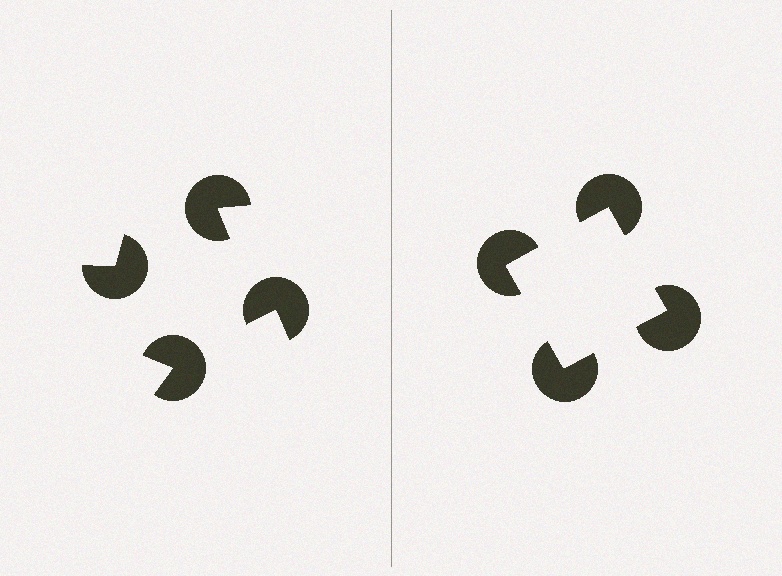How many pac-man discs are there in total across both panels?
8 — 4 on each side.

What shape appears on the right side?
An illusory square.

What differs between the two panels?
The pac-man discs are positioned identically on both sides; only the wedge orientations differ. On the right they align to a square; on the left they are misaligned.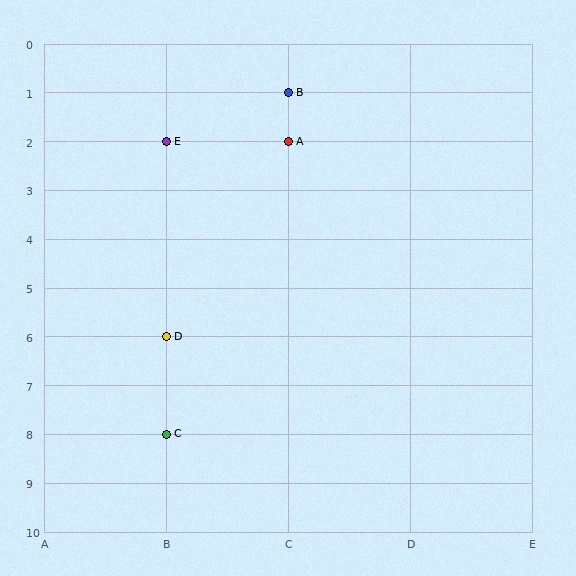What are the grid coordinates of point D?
Point D is at grid coordinates (B, 6).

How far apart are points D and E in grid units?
Points D and E are 4 rows apart.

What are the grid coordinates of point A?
Point A is at grid coordinates (C, 2).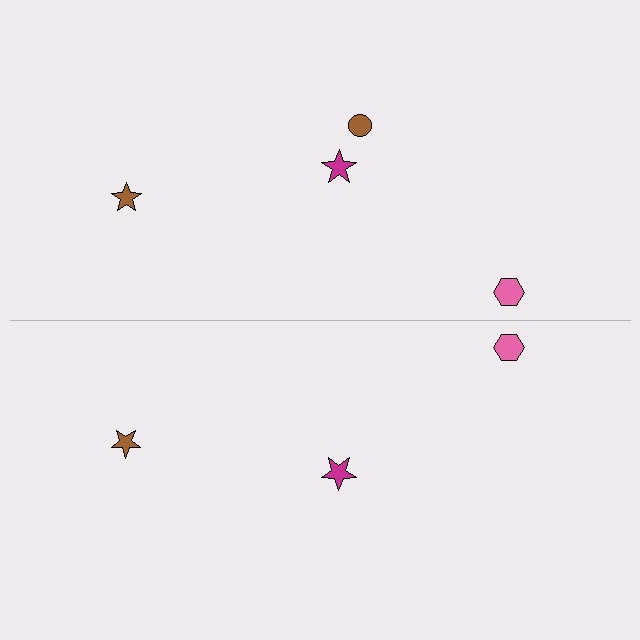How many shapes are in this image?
There are 7 shapes in this image.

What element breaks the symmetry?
A brown circle is missing from the bottom side.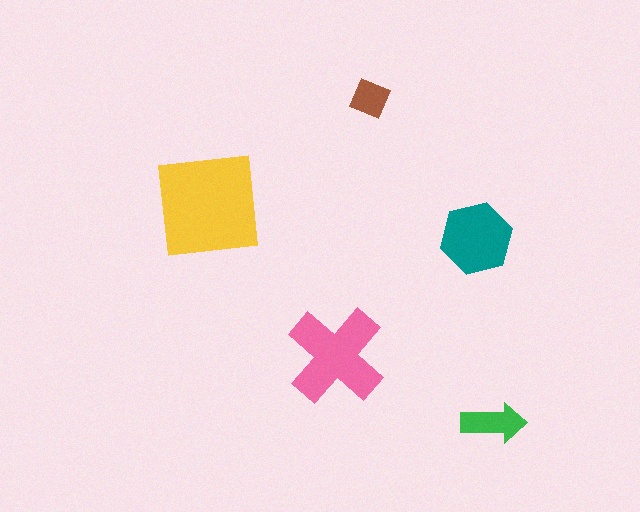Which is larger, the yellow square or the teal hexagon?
The yellow square.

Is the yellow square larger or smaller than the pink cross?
Larger.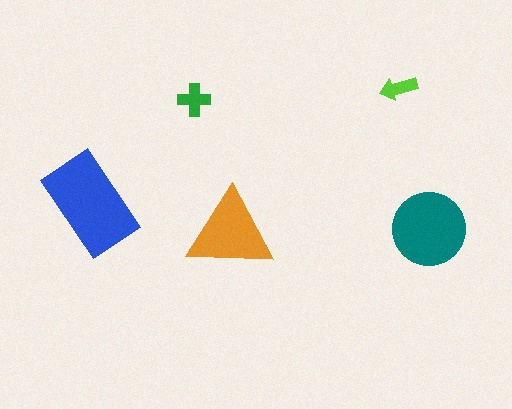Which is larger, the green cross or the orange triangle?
The orange triangle.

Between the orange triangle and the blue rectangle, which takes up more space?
The blue rectangle.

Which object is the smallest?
The lime arrow.